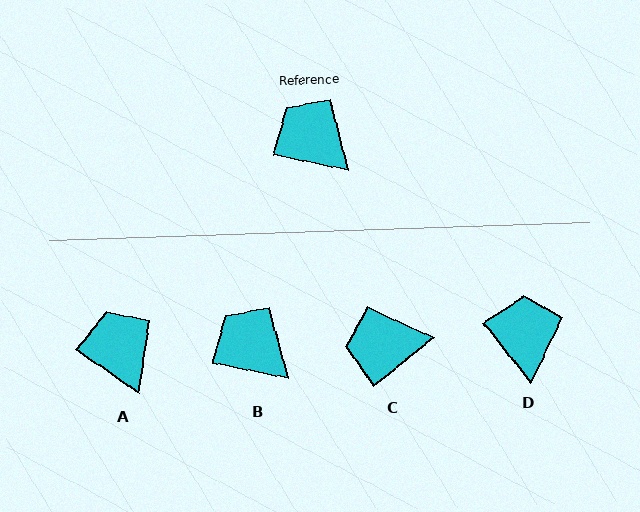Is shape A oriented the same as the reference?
No, it is off by about 23 degrees.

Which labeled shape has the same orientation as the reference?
B.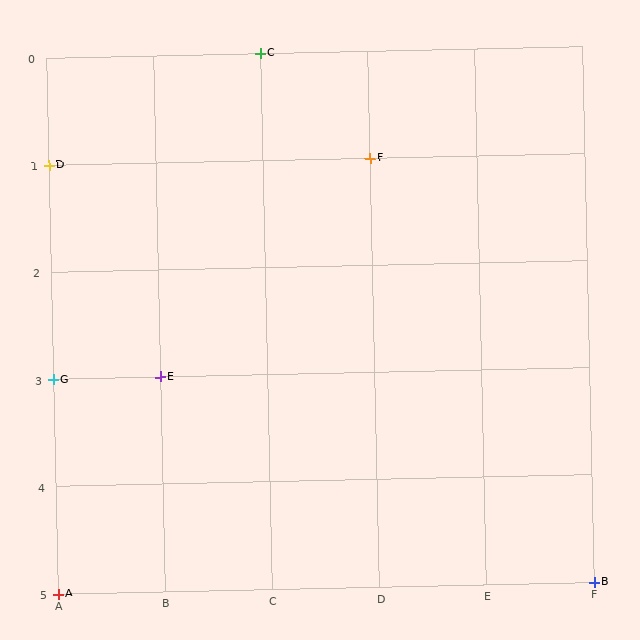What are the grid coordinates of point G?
Point G is at grid coordinates (A, 3).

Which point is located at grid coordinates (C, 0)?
Point C is at (C, 0).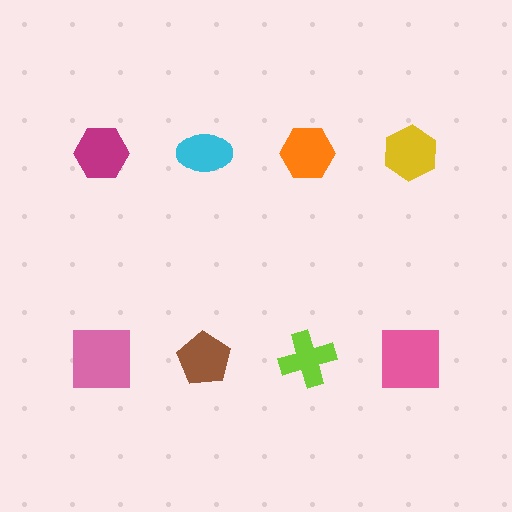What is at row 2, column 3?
A lime cross.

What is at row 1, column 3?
An orange hexagon.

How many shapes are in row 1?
4 shapes.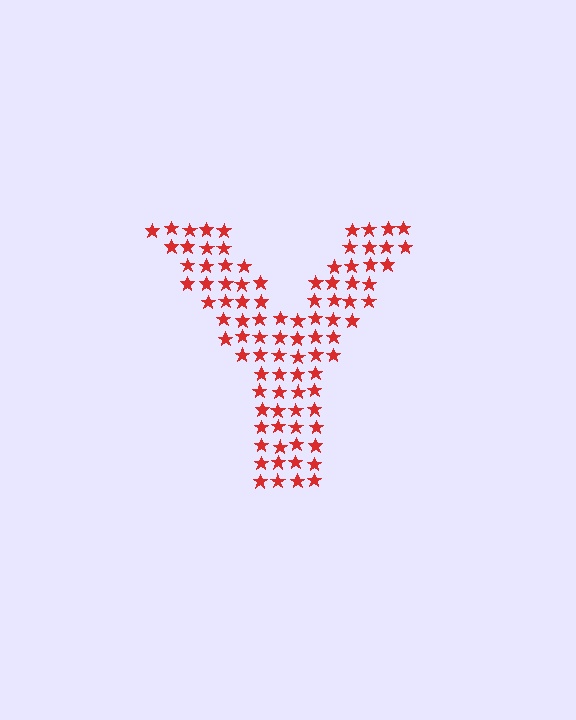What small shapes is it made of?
It is made of small stars.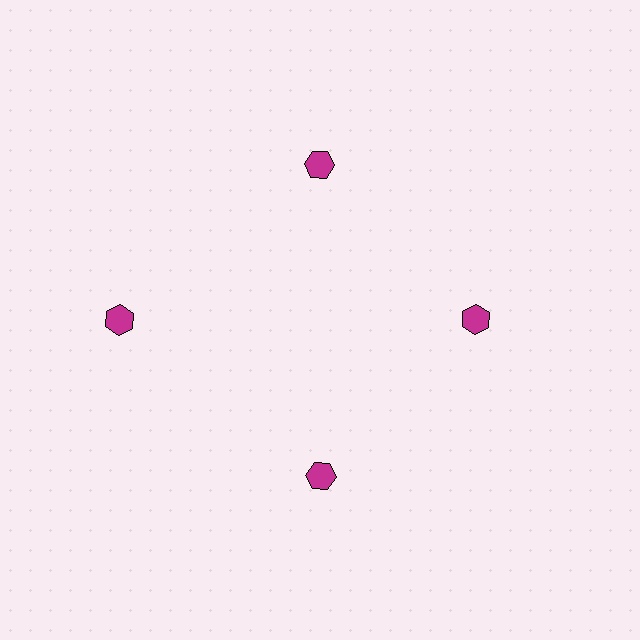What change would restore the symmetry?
The symmetry would be restored by moving it inward, back onto the ring so that all 4 hexagons sit at equal angles and equal distance from the center.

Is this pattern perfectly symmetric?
No. The 4 magenta hexagons are arranged in a ring, but one element near the 9 o'clock position is pushed outward from the center, breaking the 4-fold rotational symmetry.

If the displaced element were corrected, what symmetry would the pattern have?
It would have 4-fold rotational symmetry — the pattern would map onto itself every 90 degrees.